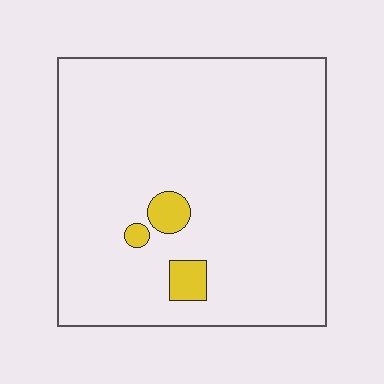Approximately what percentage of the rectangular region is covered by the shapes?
Approximately 5%.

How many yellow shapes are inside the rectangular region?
3.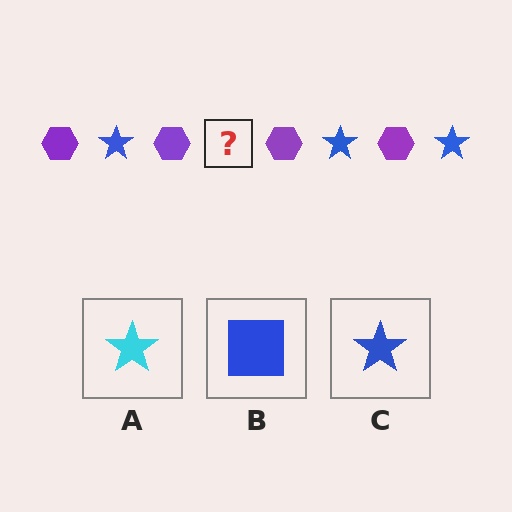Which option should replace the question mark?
Option C.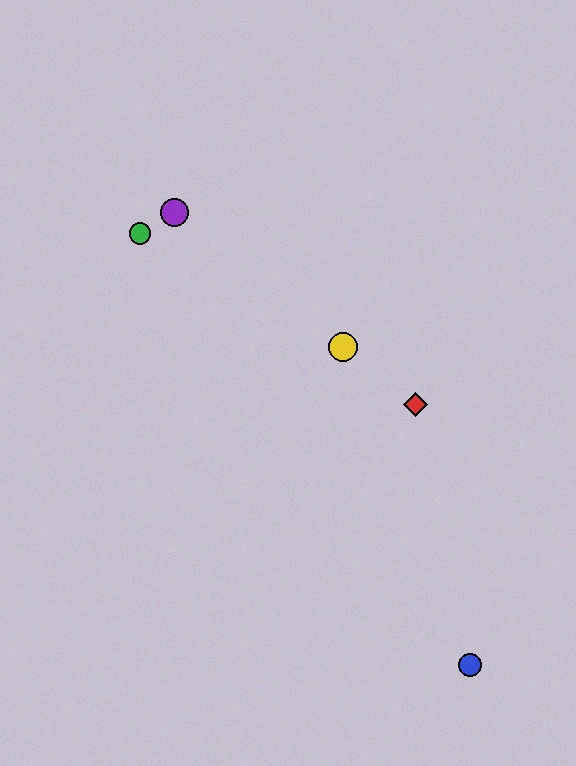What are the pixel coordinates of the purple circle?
The purple circle is at (174, 213).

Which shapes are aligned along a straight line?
The red diamond, the yellow circle, the purple circle are aligned along a straight line.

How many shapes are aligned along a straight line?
3 shapes (the red diamond, the yellow circle, the purple circle) are aligned along a straight line.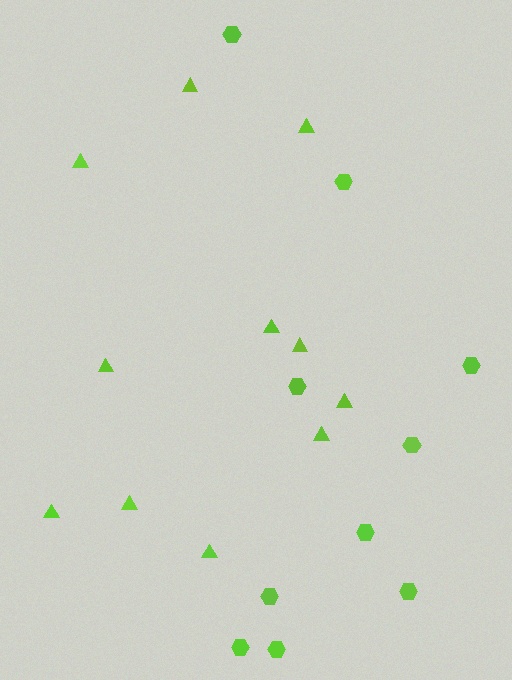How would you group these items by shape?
There are 2 groups: one group of hexagons (10) and one group of triangles (11).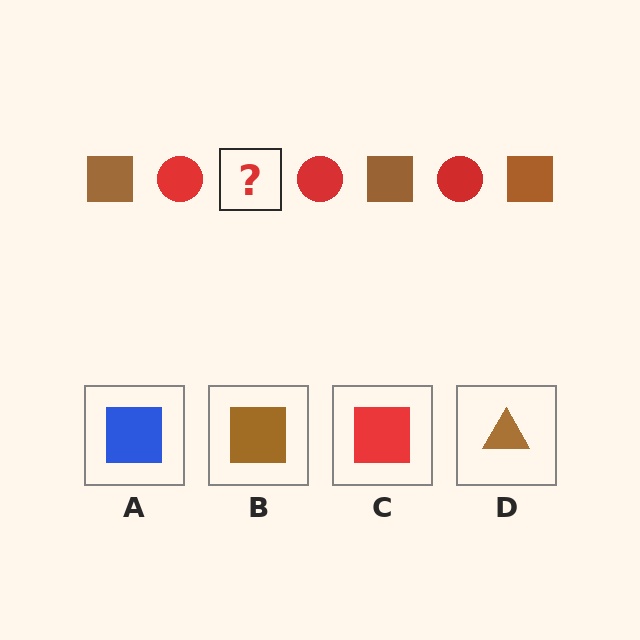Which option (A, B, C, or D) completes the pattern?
B.